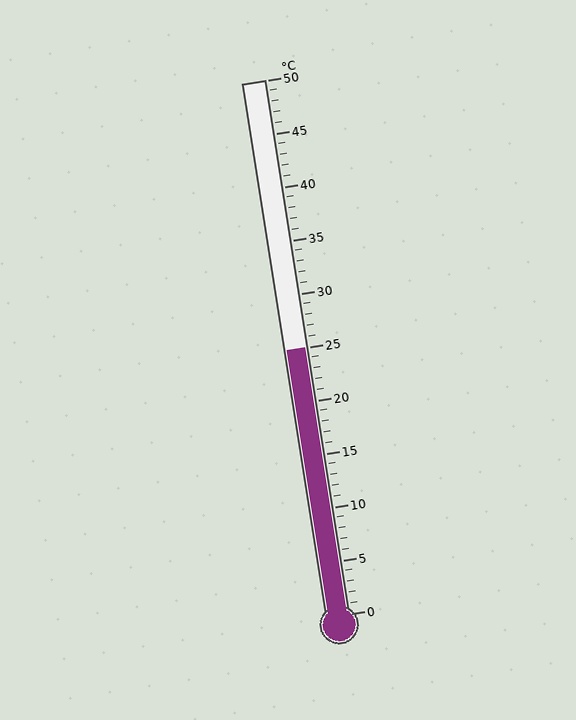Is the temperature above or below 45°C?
The temperature is below 45°C.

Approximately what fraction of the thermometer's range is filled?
The thermometer is filled to approximately 50% of its range.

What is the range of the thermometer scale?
The thermometer scale ranges from 0°C to 50°C.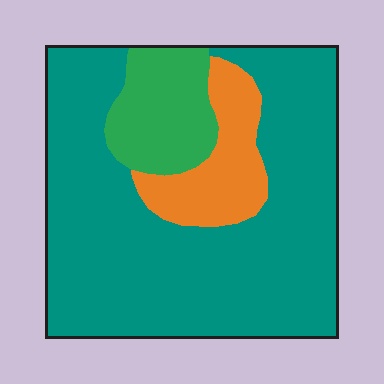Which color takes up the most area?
Teal, at roughly 75%.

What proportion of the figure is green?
Green takes up about one eighth (1/8) of the figure.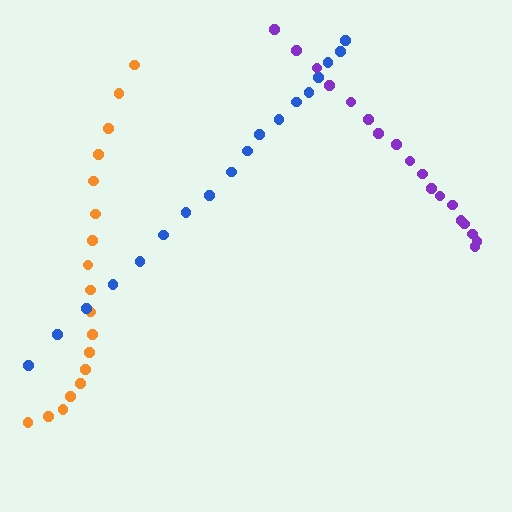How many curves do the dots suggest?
There are 3 distinct paths.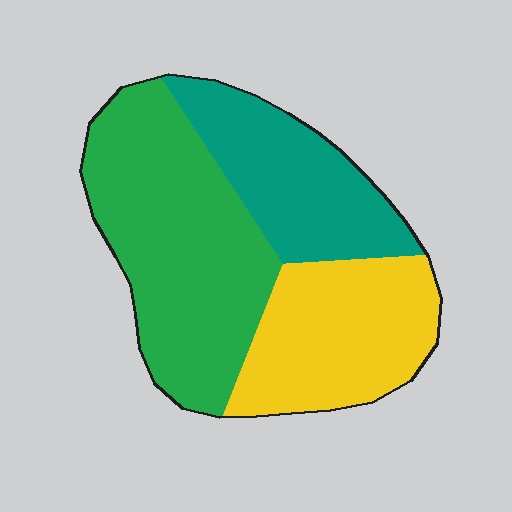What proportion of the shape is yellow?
Yellow covers about 30% of the shape.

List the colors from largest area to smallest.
From largest to smallest: green, yellow, teal.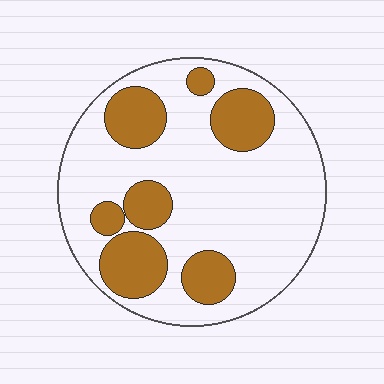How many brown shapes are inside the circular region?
7.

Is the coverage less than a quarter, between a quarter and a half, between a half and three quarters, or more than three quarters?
Between a quarter and a half.